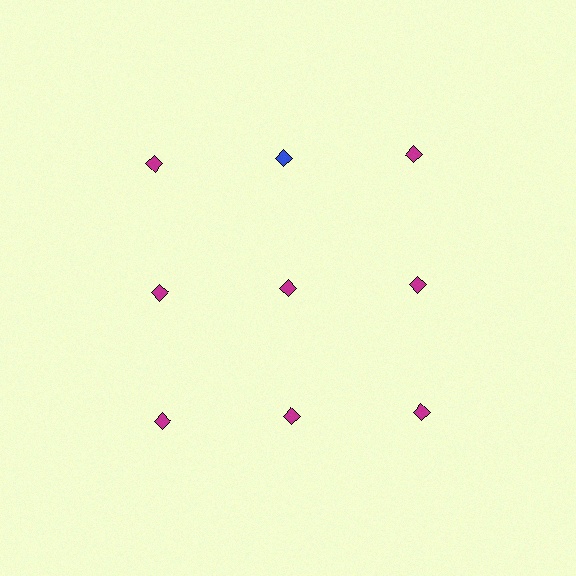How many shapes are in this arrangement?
There are 9 shapes arranged in a grid pattern.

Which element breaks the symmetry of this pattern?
The blue diamond in the top row, second from left column breaks the symmetry. All other shapes are magenta diamonds.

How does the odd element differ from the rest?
It has a different color: blue instead of magenta.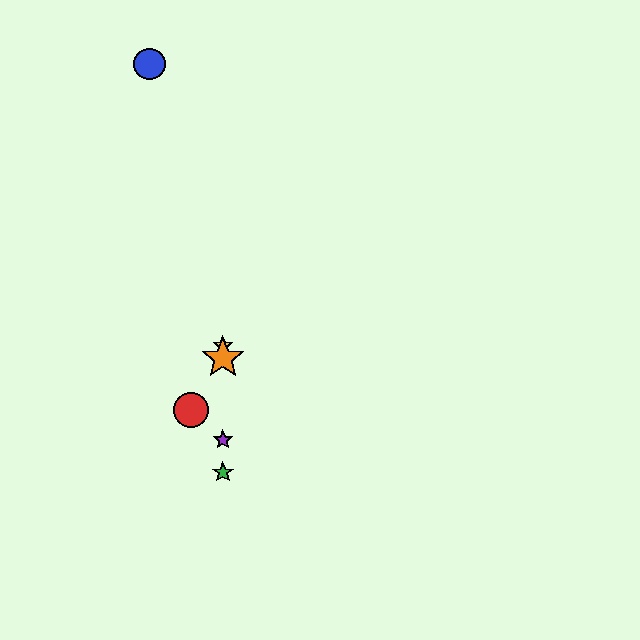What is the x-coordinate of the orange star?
The orange star is at x≈223.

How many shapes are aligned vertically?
4 shapes (the green star, the yellow star, the purple star, the orange star) are aligned vertically.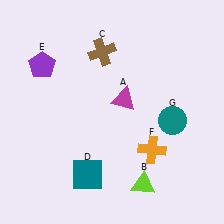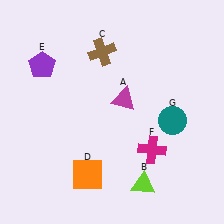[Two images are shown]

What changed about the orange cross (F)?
In Image 1, F is orange. In Image 2, it changed to magenta.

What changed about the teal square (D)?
In Image 1, D is teal. In Image 2, it changed to orange.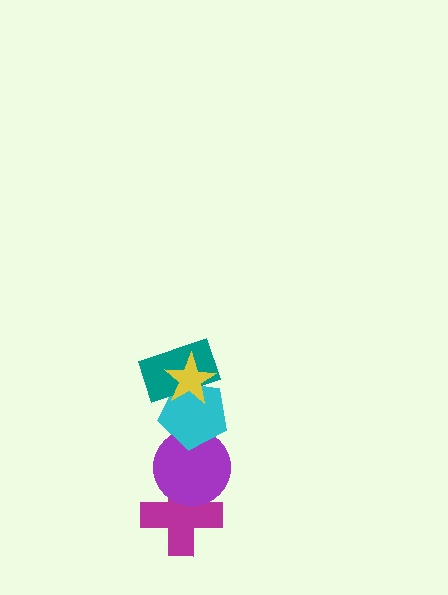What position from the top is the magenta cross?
The magenta cross is 5th from the top.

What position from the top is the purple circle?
The purple circle is 4th from the top.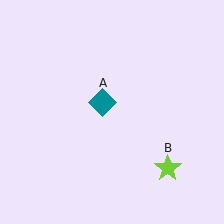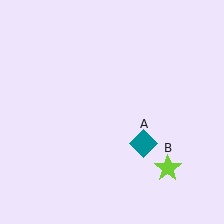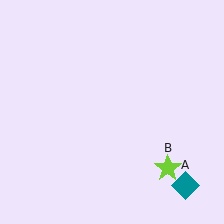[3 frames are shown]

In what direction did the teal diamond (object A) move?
The teal diamond (object A) moved down and to the right.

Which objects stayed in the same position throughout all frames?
Lime star (object B) remained stationary.